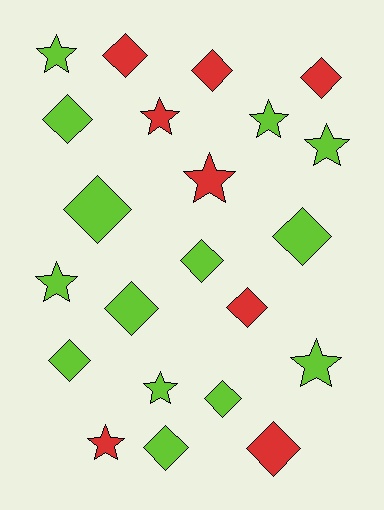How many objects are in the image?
There are 22 objects.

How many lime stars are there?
There are 6 lime stars.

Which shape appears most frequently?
Diamond, with 13 objects.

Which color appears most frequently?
Lime, with 14 objects.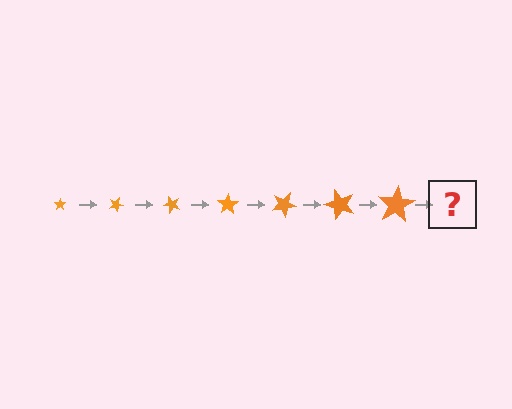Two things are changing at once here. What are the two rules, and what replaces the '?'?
The two rules are that the star grows larger each step and it rotates 25 degrees each step. The '?' should be a star, larger than the previous one and rotated 175 degrees from the start.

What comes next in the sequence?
The next element should be a star, larger than the previous one and rotated 175 degrees from the start.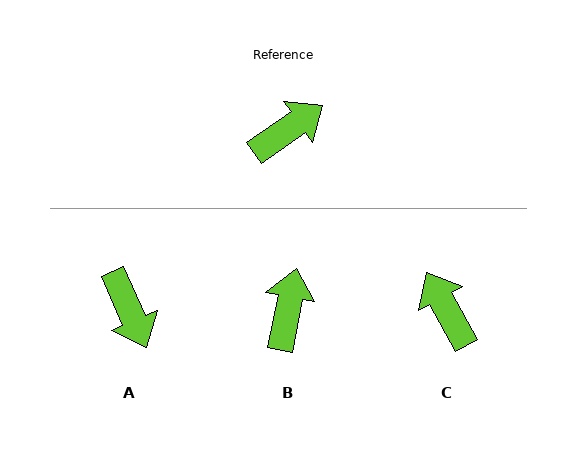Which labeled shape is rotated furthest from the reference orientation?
A, about 101 degrees away.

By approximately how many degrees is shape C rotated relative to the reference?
Approximately 84 degrees counter-clockwise.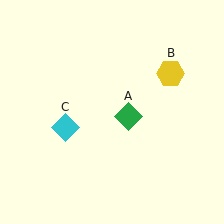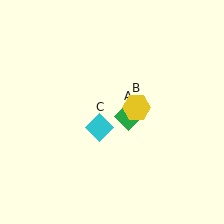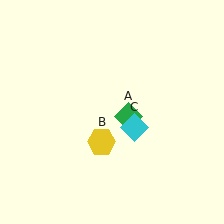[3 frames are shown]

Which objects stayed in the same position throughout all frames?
Green diamond (object A) remained stationary.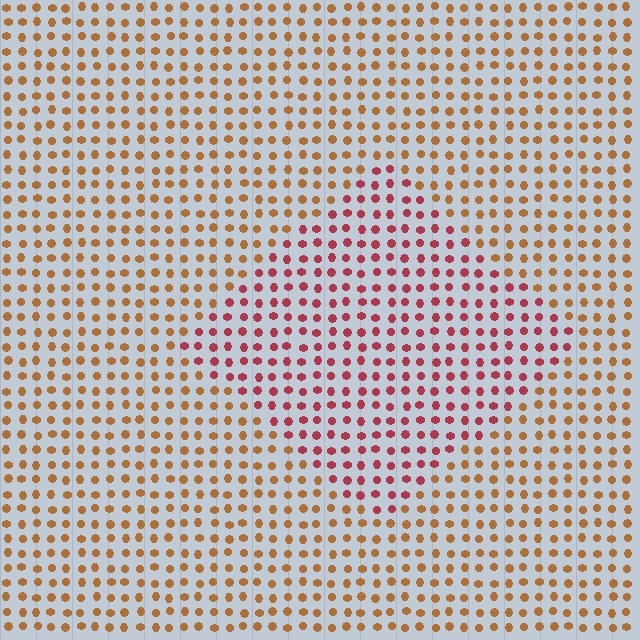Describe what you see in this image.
The image is filled with small brown elements in a uniform arrangement. A diamond-shaped region is visible where the elements are tinted to a slightly different hue, forming a subtle color boundary.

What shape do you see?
I see a diamond.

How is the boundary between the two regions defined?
The boundary is defined purely by a slight shift in hue (about 39 degrees). Spacing, size, and orientation are identical on both sides.